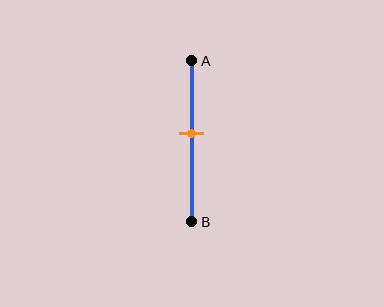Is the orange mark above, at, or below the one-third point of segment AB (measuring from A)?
The orange mark is below the one-third point of segment AB.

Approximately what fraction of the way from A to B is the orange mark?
The orange mark is approximately 45% of the way from A to B.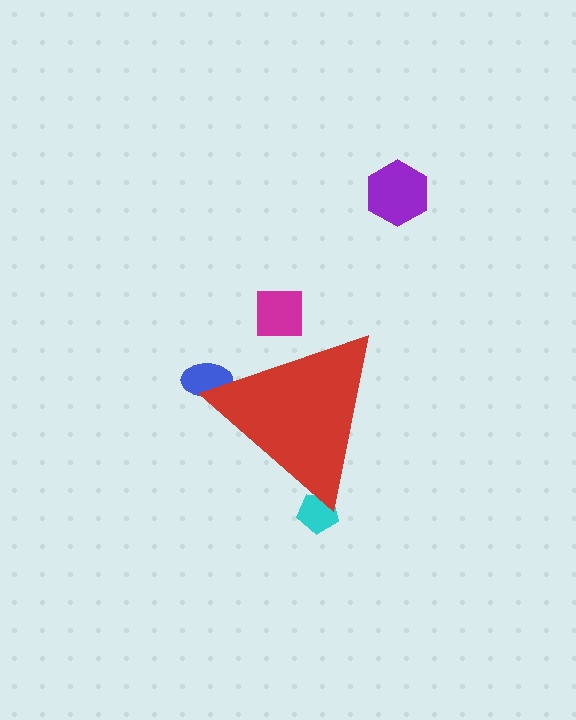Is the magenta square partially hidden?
Yes, the magenta square is partially hidden behind the red triangle.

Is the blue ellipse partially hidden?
Yes, the blue ellipse is partially hidden behind the red triangle.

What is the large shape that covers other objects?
A red triangle.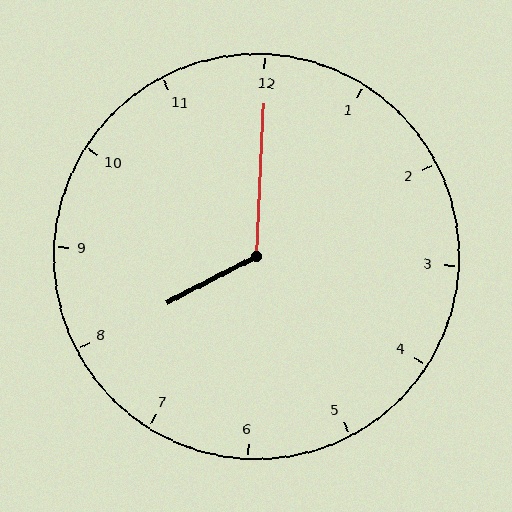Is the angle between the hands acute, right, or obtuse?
It is obtuse.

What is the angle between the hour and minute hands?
Approximately 120 degrees.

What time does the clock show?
8:00.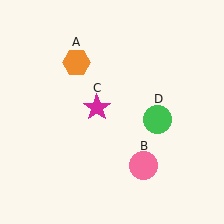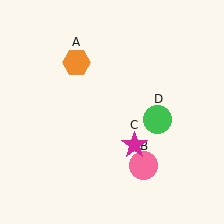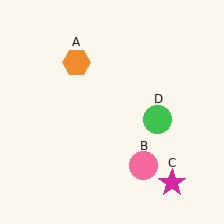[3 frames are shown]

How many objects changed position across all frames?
1 object changed position: magenta star (object C).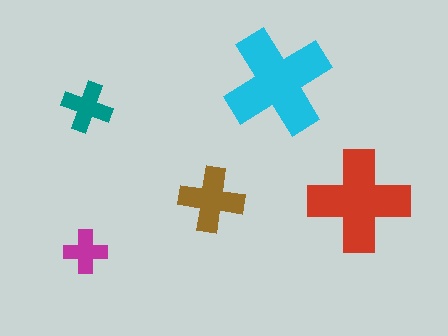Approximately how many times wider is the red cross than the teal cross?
About 2 times wider.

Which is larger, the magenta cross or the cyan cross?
The cyan one.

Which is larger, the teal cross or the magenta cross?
The teal one.